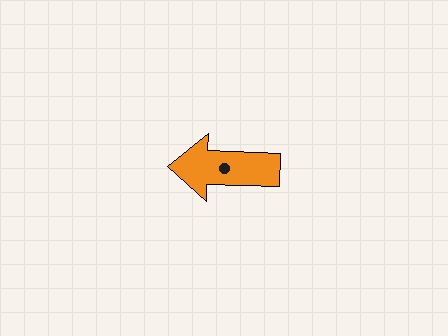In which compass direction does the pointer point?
West.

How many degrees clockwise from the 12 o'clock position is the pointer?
Approximately 272 degrees.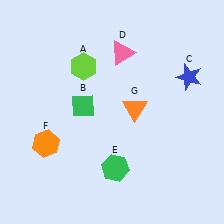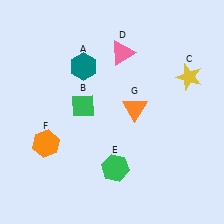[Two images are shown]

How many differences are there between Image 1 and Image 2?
There are 2 differences between the two images.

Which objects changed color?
A changed from lime to teal. C changed from blue to yellow.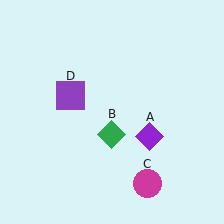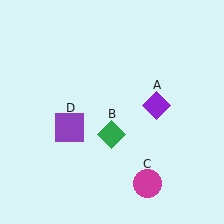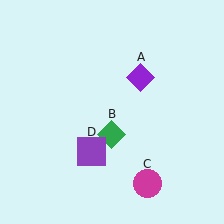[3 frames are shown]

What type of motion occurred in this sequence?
The purple diamond (object A), purple square (object D) rotated counterclockwise around the center of the scene.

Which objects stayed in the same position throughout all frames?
Green diamond (object B) and magenta circle (object C) remained stationary.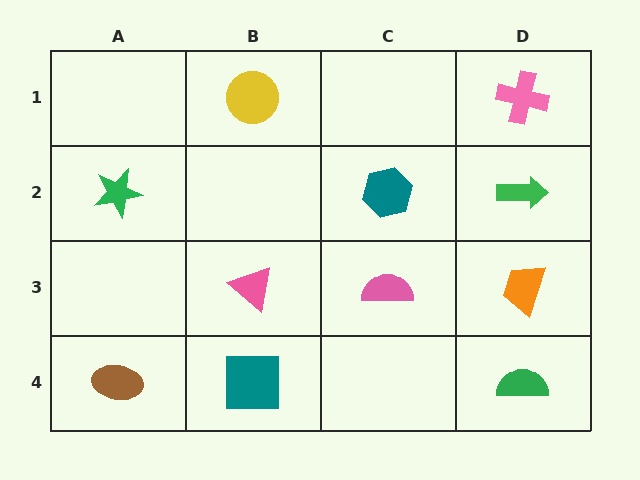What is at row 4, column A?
A brown ellipse.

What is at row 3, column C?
A pink semicircle.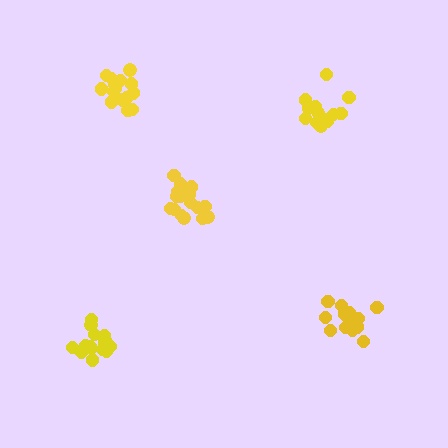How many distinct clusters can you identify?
There are 5 distinct clusters.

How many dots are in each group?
Group 1: 13 dots, Group 2: 19 dots, Group 3: 17 dots, Group 4: 18 dots, Group 5: 15 dots (82 total).